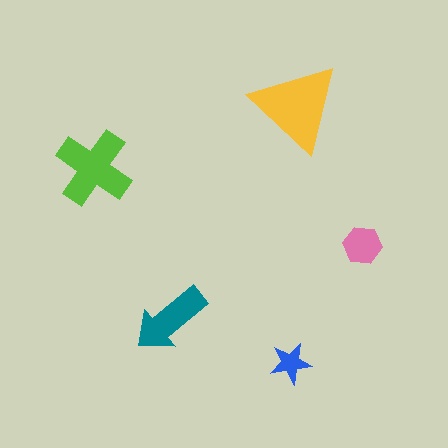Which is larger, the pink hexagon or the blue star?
The pink hexagon.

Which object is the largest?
The yellow triangle.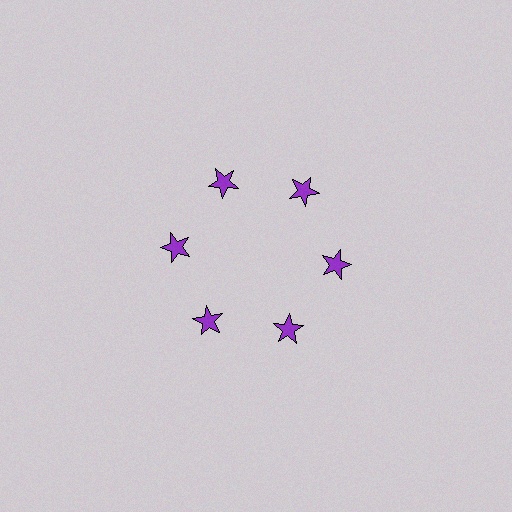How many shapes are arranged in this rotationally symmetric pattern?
There are 6 shapes, arranged in 6 groups of 1.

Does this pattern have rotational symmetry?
Yes, this pattern has 6-fold rotational symmetry. It looks the same after rotating 60 degrees around the center.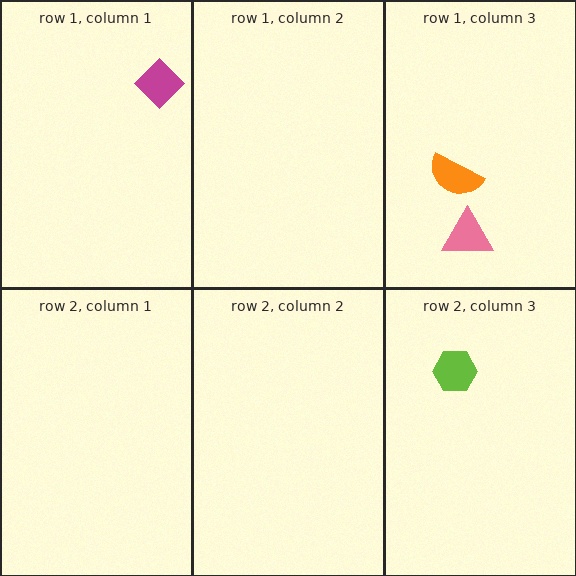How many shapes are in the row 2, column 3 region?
1.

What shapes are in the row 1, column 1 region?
The magenta diamond.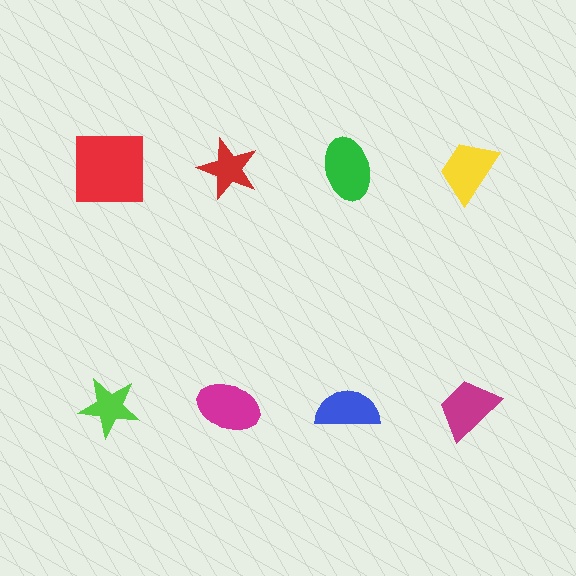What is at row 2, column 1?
A lime star.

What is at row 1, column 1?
A red square.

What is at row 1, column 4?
A yellow trapezoid.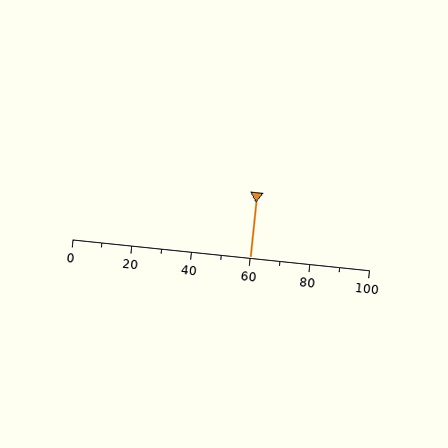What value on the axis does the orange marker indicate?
The marker indicates approximately 60.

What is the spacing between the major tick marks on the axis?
The major ticks are spaced 20 apart.